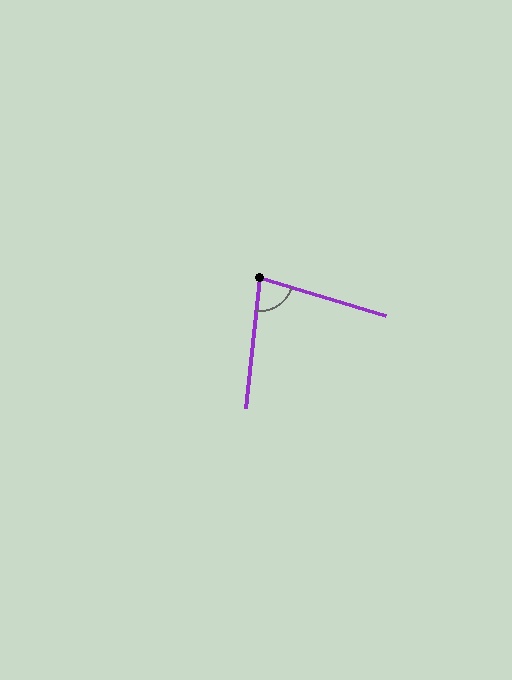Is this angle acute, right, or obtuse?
It is acute.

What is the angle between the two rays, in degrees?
Approximately 80 degrees.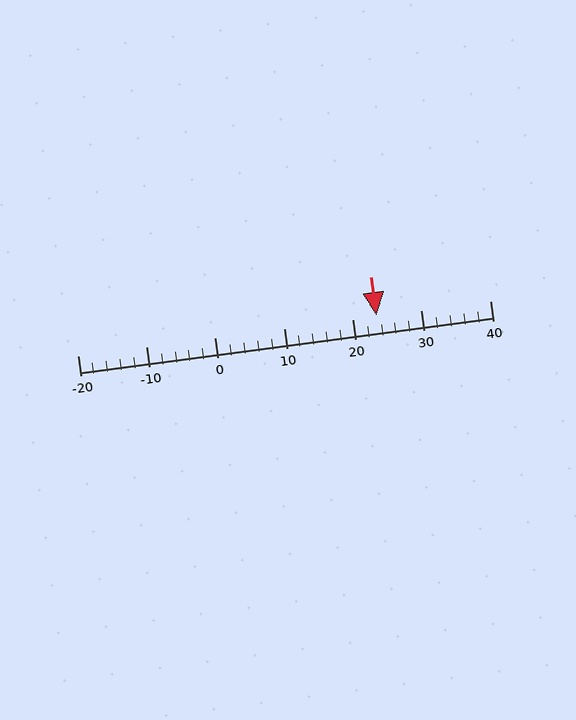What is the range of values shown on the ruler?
The ruler shows values from -20 to 40.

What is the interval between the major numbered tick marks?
The major tick marks are spaced 10 units apart.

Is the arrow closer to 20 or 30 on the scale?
The arrow is closer to 20.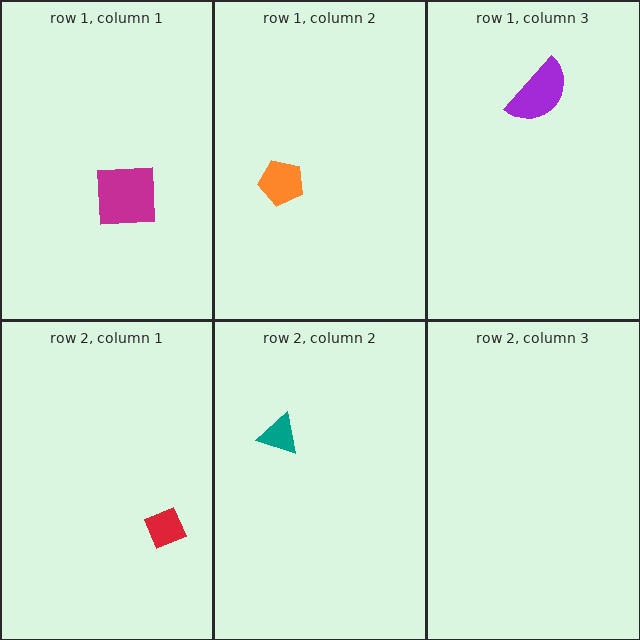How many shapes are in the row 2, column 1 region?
1.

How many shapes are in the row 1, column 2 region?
1.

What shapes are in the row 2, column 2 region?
The teal triangle.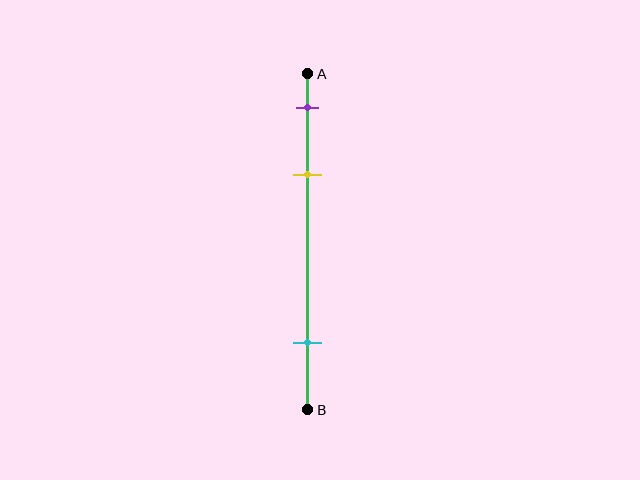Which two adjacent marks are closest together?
The purple and yellow marks are the closest adjacent pair.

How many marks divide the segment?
There are 3 marks dividing the segment.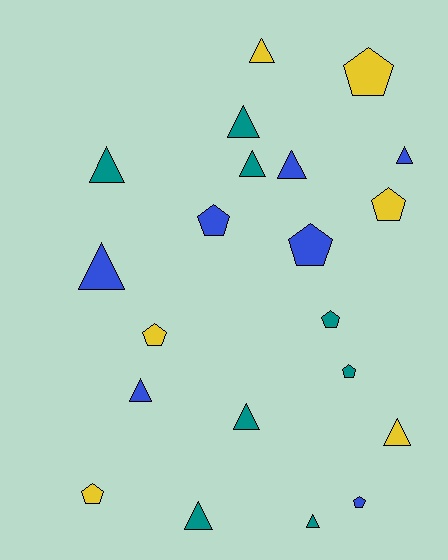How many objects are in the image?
There are 21 objects.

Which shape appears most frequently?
Triangle, with 12 objects.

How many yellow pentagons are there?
There are 4 yellow pentagons.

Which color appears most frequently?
Teal, with 8 objects.